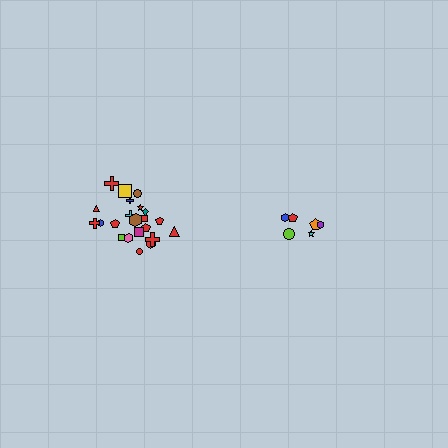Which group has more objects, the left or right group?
The left group.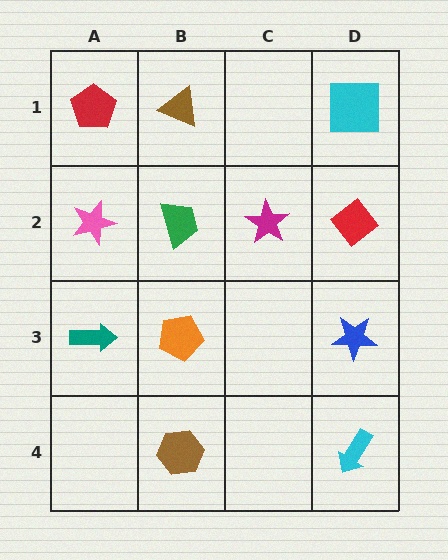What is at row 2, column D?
A red diamond.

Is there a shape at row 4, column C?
No, that cell is empty.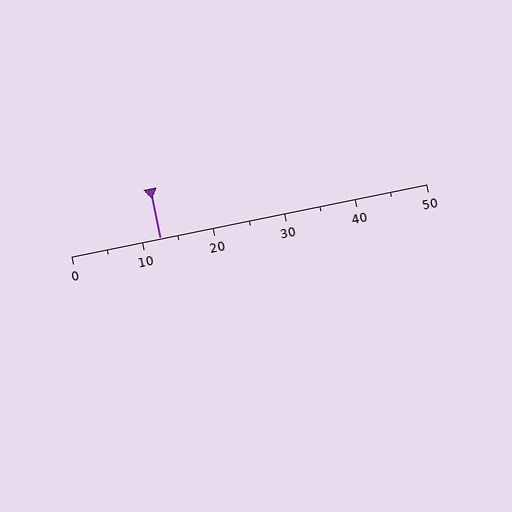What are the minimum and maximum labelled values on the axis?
The axis runs from 0 to 50.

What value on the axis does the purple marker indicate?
The marker indicates approximately 12.5.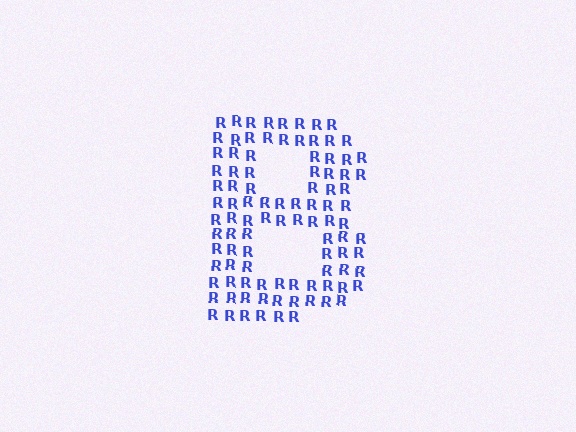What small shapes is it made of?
It is made of small letter R's.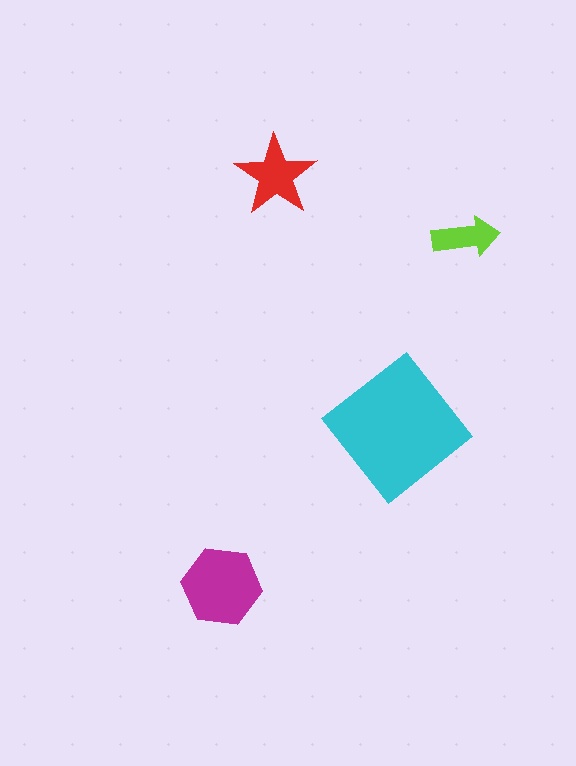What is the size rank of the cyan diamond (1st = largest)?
1st.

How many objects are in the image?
There are 4 objects in the image.